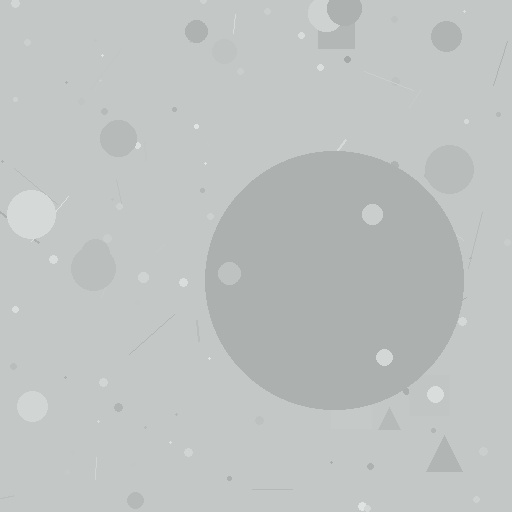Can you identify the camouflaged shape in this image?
The camouflaged shape is a circle.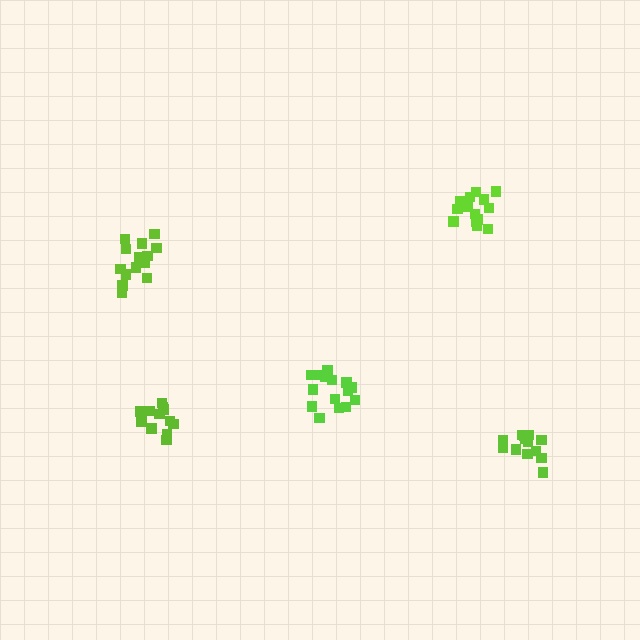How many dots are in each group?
Group 1: 15 dots, Group 2: 16 dots, Group 3: 13 dots, Group 4: 15 dots, Group 5: 12 dots (71 total).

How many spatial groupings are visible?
There are 5 spatial groupings.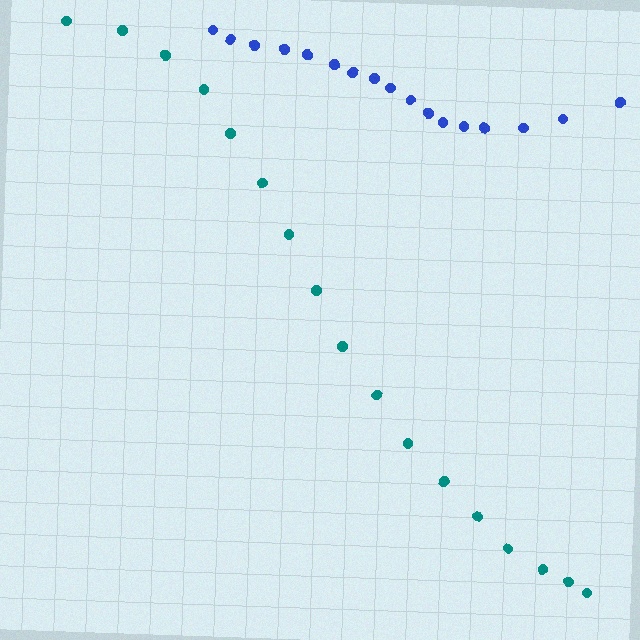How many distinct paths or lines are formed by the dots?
There are 2 distinct paths.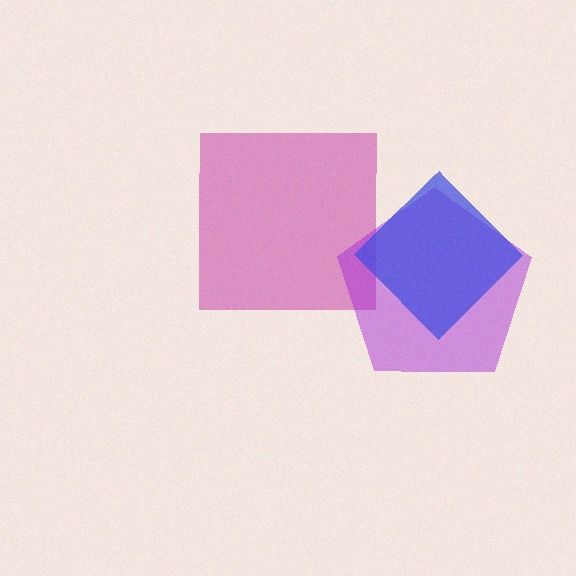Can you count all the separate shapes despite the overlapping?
Yes, there are 3 separate shapes.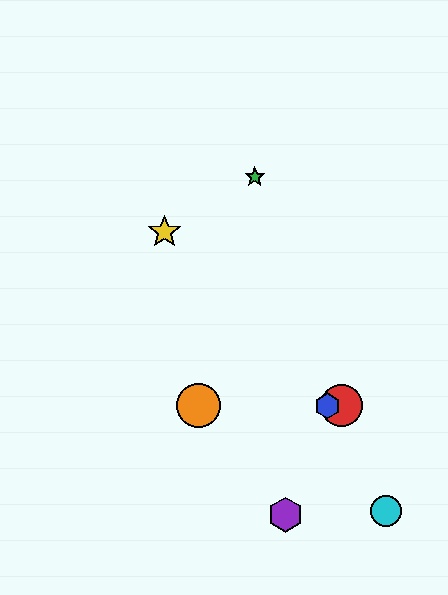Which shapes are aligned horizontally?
The red circle, the blue hexagon, the orange circle are aligned horizontally.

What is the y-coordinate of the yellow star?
The yellow star is at y≈232.